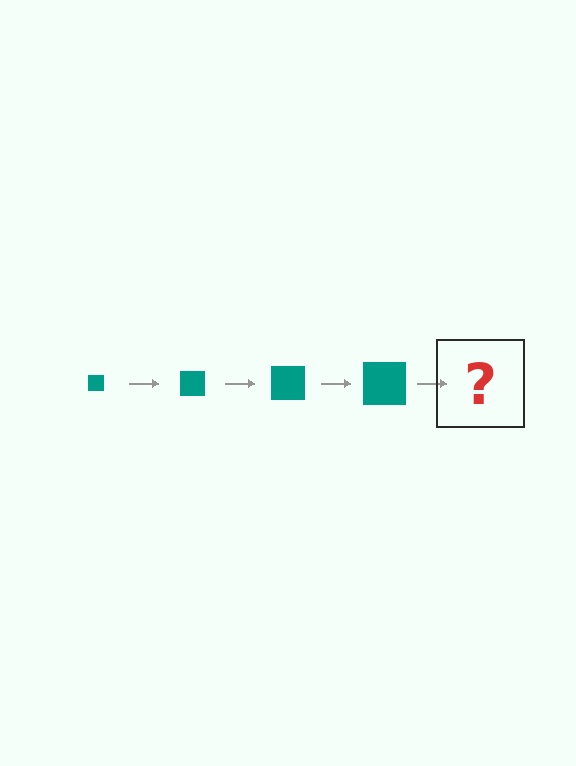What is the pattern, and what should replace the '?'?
The pattern is that the square gets progressively larger each step. The '?' should be a teal square, larger than the previous one.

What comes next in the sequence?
The next element should be a teal square, larger than the previous one.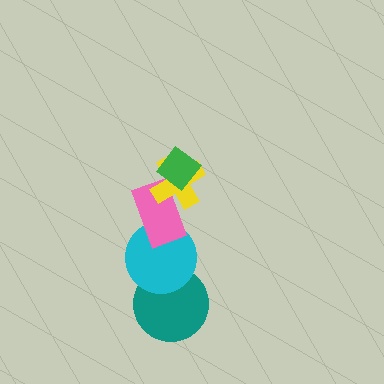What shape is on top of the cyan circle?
The pink rectangle is on top of the cyan circle.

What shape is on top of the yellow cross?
The green diamond is on top of the yellow cross.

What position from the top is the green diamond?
The green diamond is 1st from the top.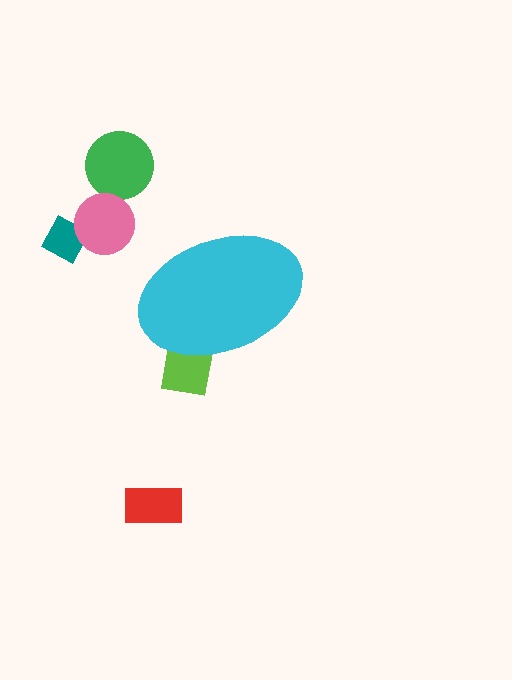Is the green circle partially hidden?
No, the green circle is fully visible.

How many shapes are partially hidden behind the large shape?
1 shape is partially hidden.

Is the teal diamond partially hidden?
No, the teal diamond is fully visible.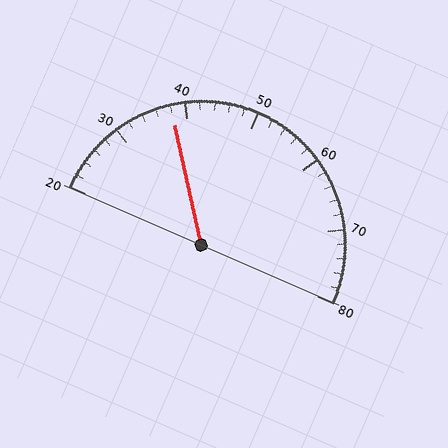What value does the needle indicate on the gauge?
The needle indicates approximately 38.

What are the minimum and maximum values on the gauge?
The gauge ranges from 20 to 80.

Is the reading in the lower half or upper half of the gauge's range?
The reading is in the lower half of the range (20 to 80).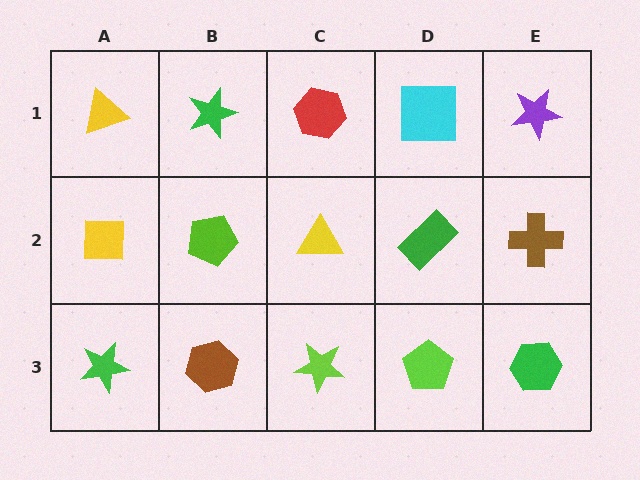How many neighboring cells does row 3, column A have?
2.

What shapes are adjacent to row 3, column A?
A yellow square (row 2, column A), a brown hexagon (row 3, column B).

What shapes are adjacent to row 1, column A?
A yellow square (row 2, column A), a green star (row 1, column B).